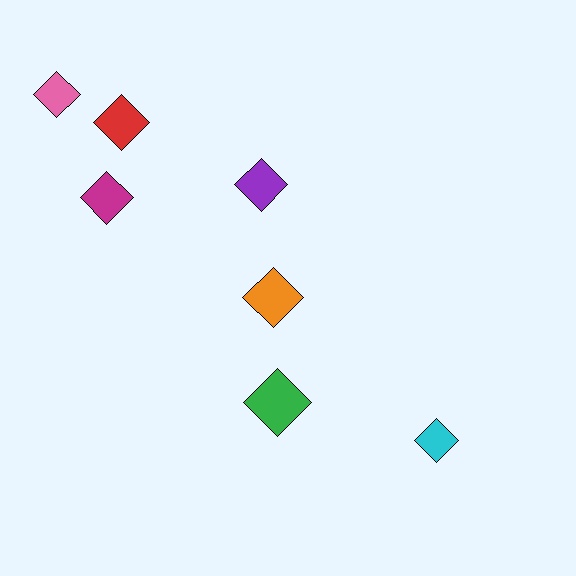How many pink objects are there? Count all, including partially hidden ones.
There is 1 pink object.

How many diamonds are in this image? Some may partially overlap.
There are 7 diamonds.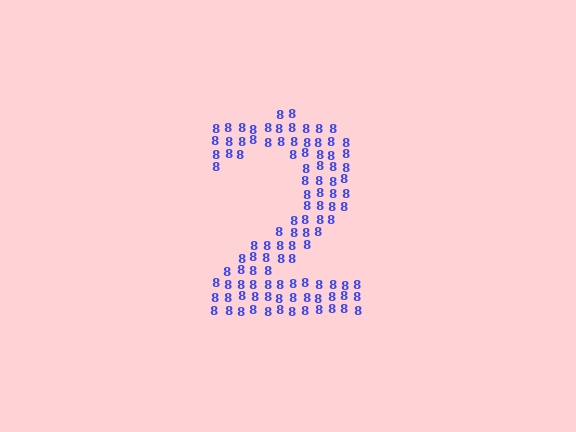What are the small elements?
The small elements are digit 8's.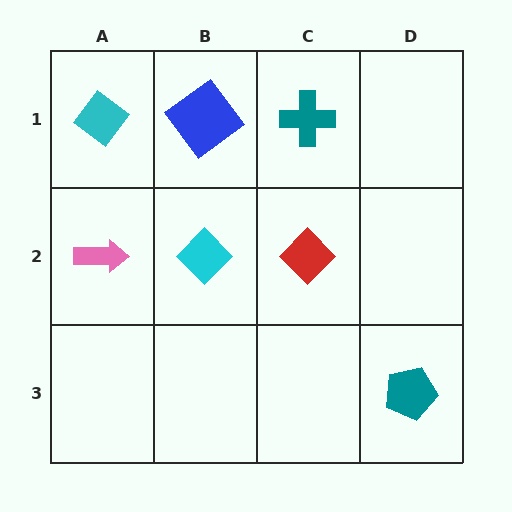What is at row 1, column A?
A cyan diamond.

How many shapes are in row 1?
3 shapes.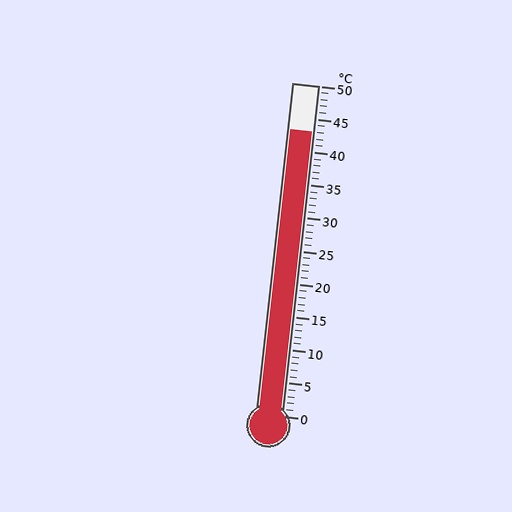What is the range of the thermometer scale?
The thermometer scale ranges from 0°C to 50°C.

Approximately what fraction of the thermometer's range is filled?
The thermometer is filled to approximately 85% of its range.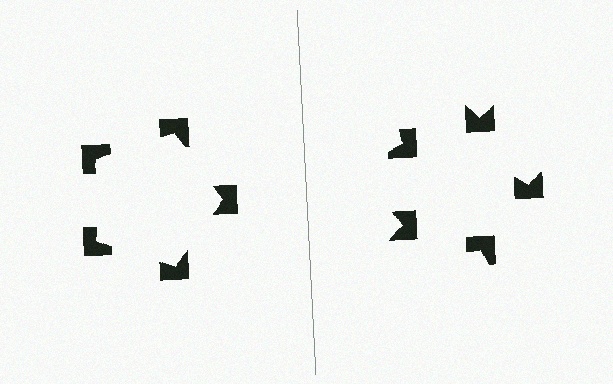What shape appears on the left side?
An illusory pentagon.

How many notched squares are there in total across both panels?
10 — 5 on each side.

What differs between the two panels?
The notched squares are positioned identically on both sides; only the wedge orientations differ. On the left they align to a pentagon; on the right they are misaligned.